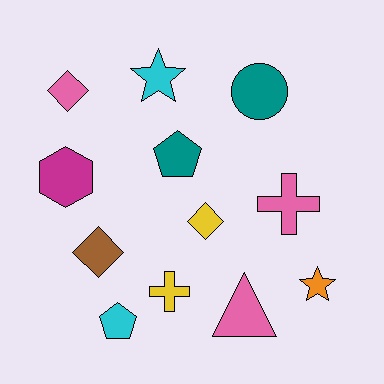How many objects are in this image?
There are 12 objects.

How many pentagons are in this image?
There are 2 pentagons.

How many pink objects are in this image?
There are 3 pink objects.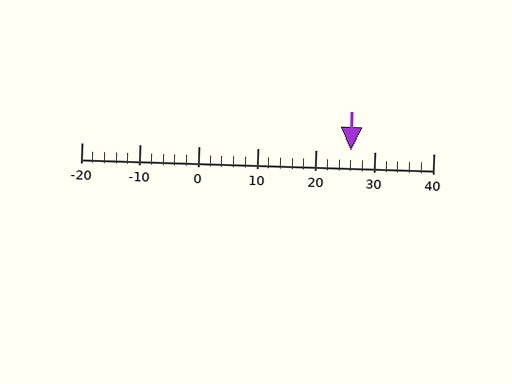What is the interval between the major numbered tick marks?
The major tick marks are spaced 10 units apart.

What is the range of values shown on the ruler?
The ruler shows values from -20 to 40.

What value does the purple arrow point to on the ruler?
The purple arrow points to approximately 26.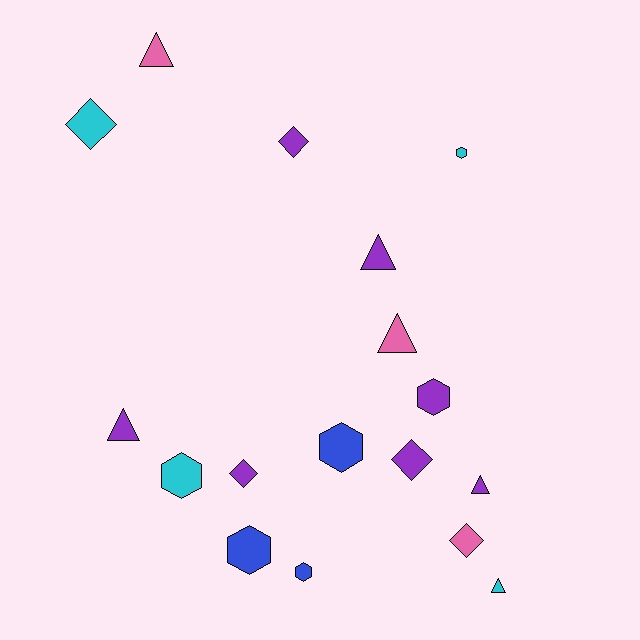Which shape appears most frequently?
Triangle, with 6 objects.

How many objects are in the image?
There are 17 objects.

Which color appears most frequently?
Purple, with 7 objects.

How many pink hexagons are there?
There are no pink hexagons.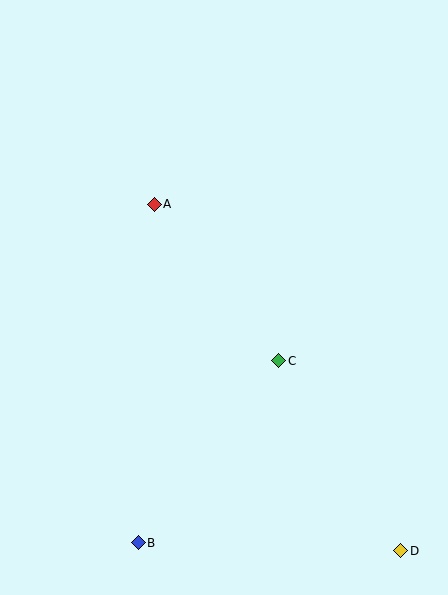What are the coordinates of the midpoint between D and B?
The midpoint between D and B is at (270, 547).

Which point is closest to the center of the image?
Point C at (279, 361) is closest to the center.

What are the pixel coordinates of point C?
Point C is at (279, 361).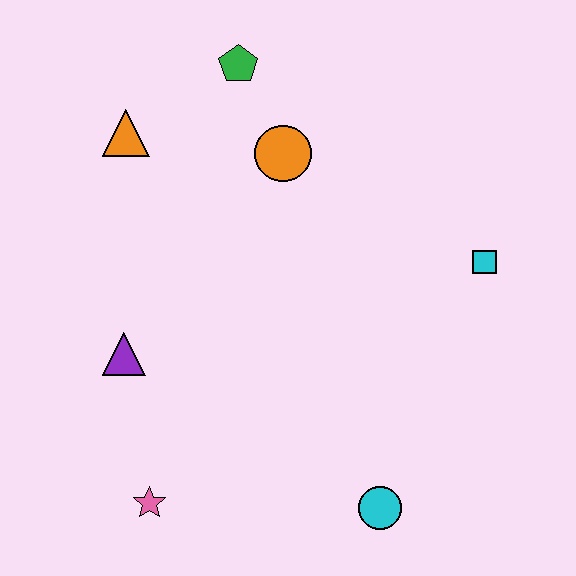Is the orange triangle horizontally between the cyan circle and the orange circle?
No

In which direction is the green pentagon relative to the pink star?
The green pentagon is above the pink star.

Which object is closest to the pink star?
The purple triangle is closest to the pink star.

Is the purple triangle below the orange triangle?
Yes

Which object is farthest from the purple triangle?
The cyan square is farthest from the purple triangle.